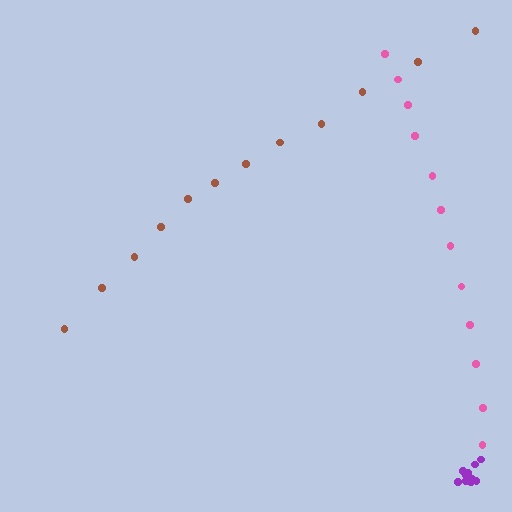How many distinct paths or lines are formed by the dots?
There are 3 distinct paths.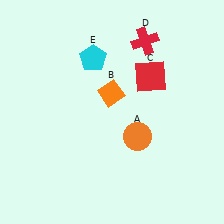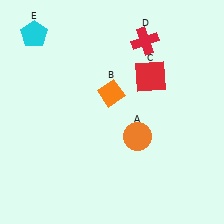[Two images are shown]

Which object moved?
The cyan pentagon (E) moved left.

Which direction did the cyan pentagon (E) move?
The cyan pentagon (E) moved left.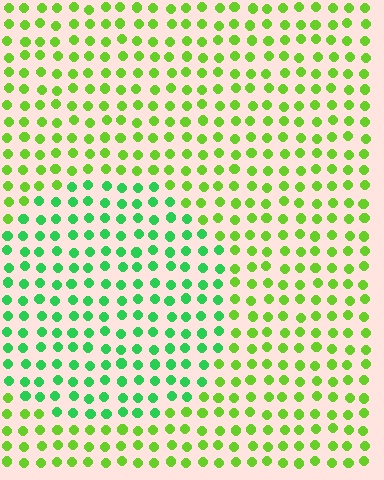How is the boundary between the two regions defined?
The boundary is defined purely by a slight shift in hue (about 38 degrees). Spacing, size, and orientation are identical on both sides.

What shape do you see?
I see a circle.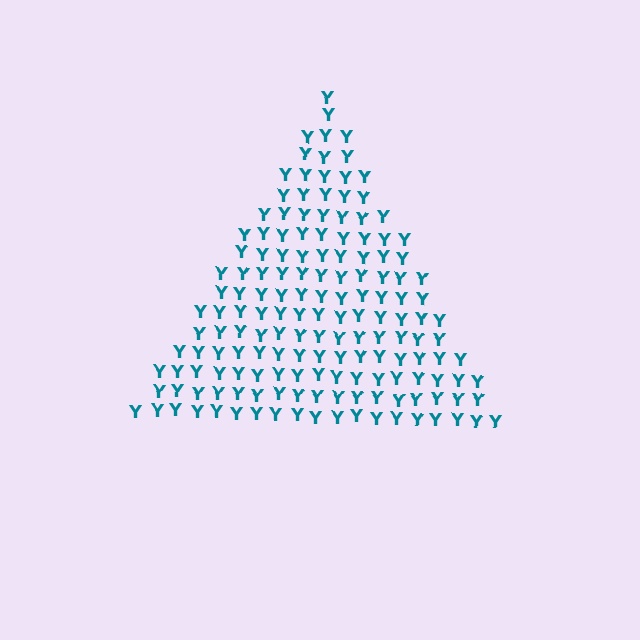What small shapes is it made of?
It is made of small letter Y's.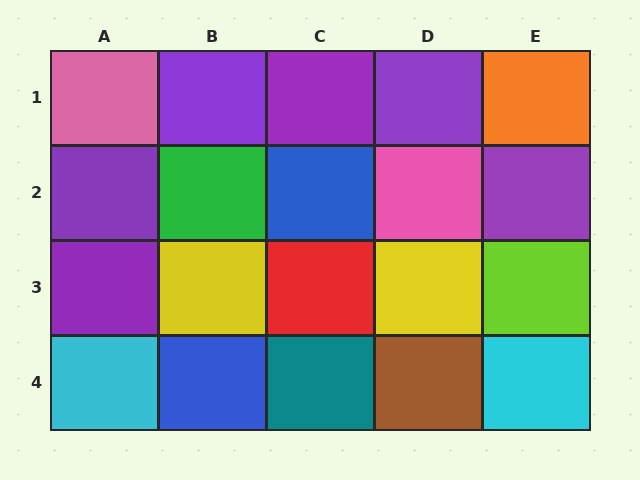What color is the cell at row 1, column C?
Purple.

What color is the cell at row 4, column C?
Teal.